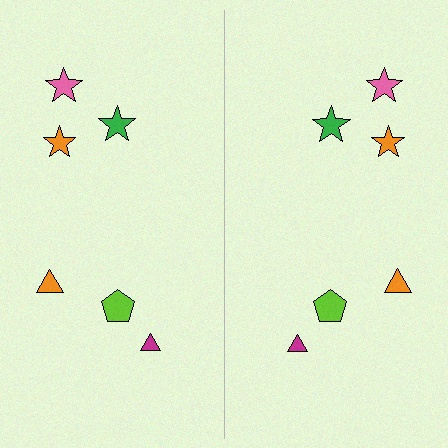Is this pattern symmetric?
Yes, this pattern has bilateral (reflection) symmetry.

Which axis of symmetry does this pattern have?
The pattern has a vertical axis of symmetry running through the center of the image.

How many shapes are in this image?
There are 12 shapes in this image.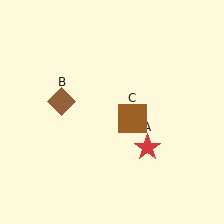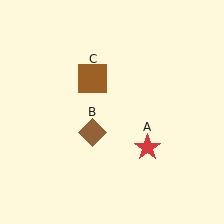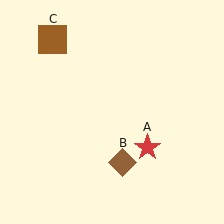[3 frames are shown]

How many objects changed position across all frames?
2 objects changed position: brown diamond (object B), brown square (object C).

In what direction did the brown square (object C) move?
The brown square (object C) moved up and to the left.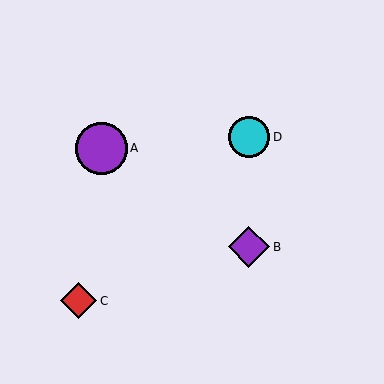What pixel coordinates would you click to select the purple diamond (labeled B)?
Click at (249, 247) to select the purple diamond B.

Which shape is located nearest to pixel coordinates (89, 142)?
The purple circle (labeled A) at (101, 148) is nearest to that location.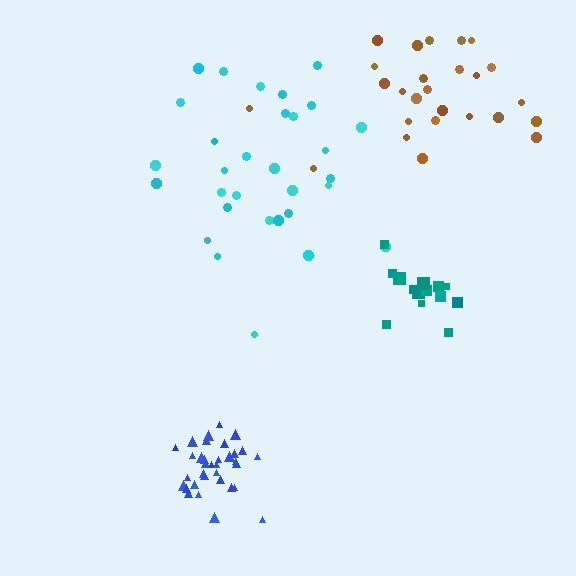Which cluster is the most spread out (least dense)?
Cyan.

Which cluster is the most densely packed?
Blue.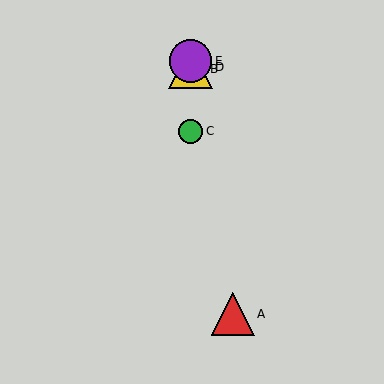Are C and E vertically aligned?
Yes, both are at x≈191.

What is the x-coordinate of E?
Object E is at x≈191.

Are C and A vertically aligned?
No, C is at x≈191 and A is at x≈233.